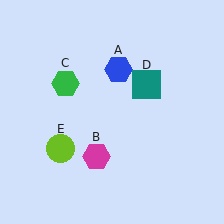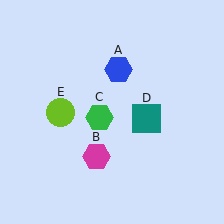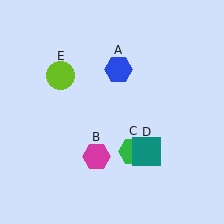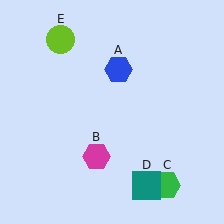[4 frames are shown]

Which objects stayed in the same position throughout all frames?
Blue hexagon (object A) and magenta hexagon (object B) remained stationary.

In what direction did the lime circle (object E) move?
The lime circle (object E) moved up.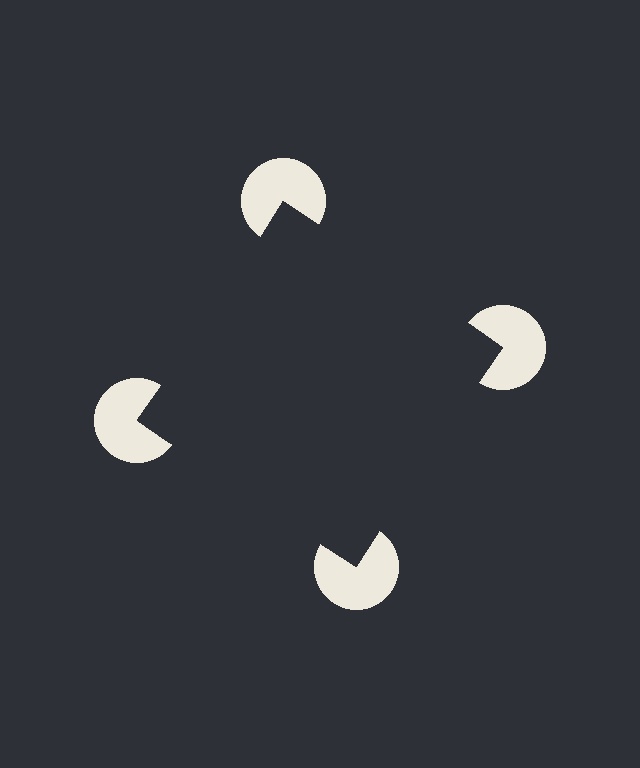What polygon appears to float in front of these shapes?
An illusory square — its edges are inferred from the aligned wedge cuts in the pac-man discs, not physically drawn.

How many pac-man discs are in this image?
There are 4 — one at each vertex of the illusory square.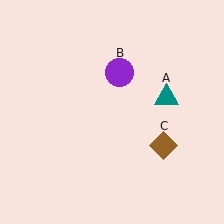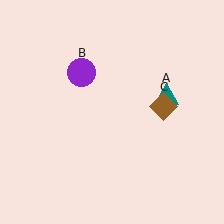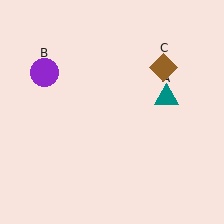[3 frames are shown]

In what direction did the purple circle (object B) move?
The purple circle (object B) moved left.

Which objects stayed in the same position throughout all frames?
Teal triangle (object A) remained stationary.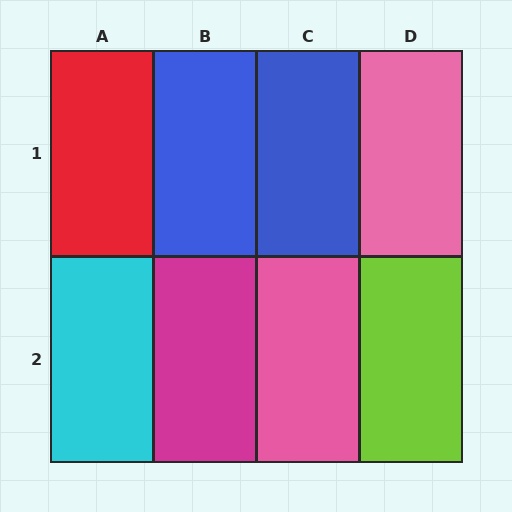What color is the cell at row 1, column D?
Pink.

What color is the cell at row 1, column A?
Red.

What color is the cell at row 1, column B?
Blue.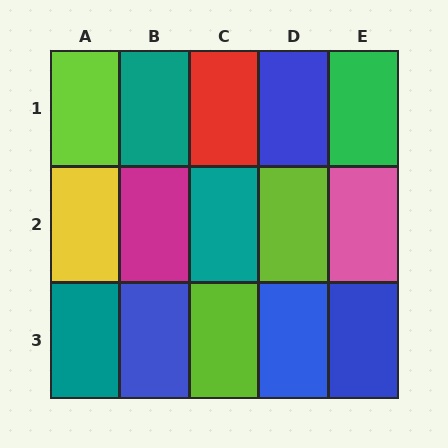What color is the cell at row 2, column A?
Yellow.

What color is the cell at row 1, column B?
Teal.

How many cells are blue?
4 cells are blue.